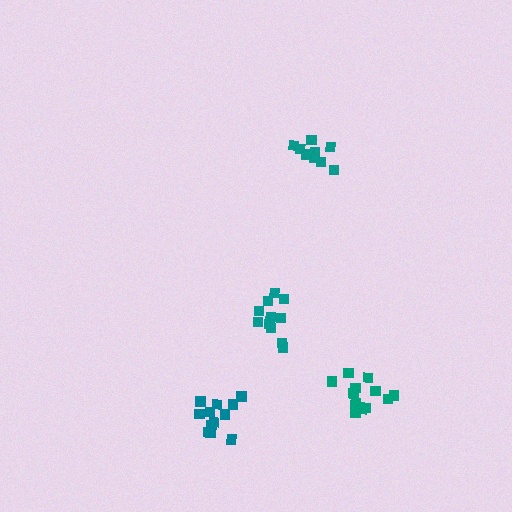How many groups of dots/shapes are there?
There are 4 groups.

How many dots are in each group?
Group 1: 12 dots, Group 2: 10 dots, Group 3: 12 dots, Group 4: 15 dots (49 total).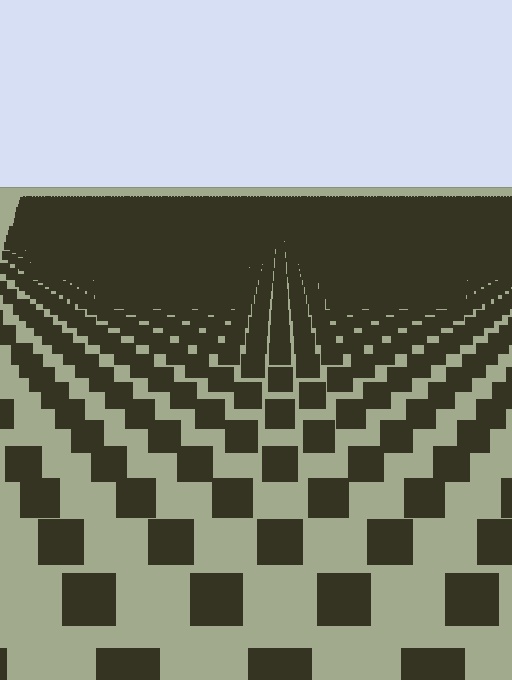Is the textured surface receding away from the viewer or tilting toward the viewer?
The surface is receding away from the viewer. Texture elements get smaller and denser toward the top.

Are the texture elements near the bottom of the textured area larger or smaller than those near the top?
Larger. Near the bottom, elements are closer to the viewer and appear at a bigger on-screen size.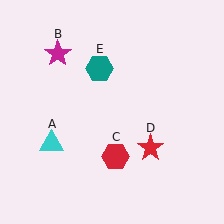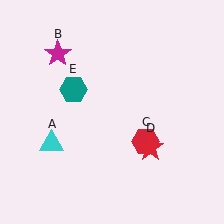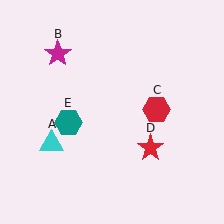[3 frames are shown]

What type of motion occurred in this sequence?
The red hexagon (object C), teal hexagon (object E) rotated counterclockwise around the center of the scene.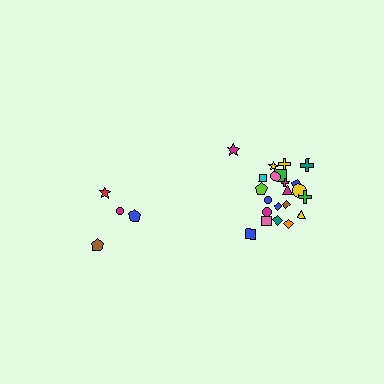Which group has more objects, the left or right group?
The right group.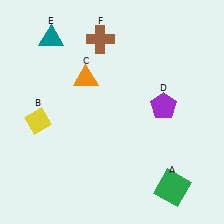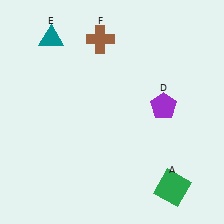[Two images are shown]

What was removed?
The yellow diamond (B), the orange triangle (C) were removed in Image 2.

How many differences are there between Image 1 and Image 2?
There are 2 differences between the two images.